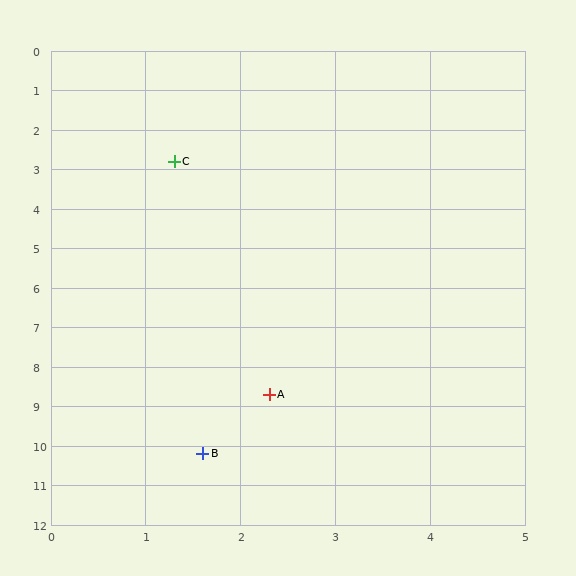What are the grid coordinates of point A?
Point A is at approximately (2.3, 8.7).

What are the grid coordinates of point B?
Point B is at approximately (1.6, 10.2).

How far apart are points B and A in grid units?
Points B and A are about 1.7 grid units apart.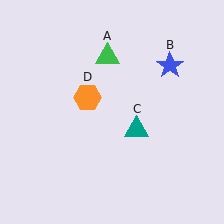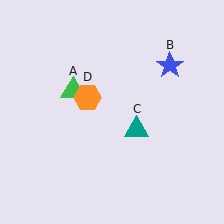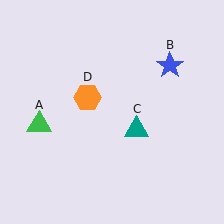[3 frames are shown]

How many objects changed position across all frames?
1 object changed position: green triangle (object A).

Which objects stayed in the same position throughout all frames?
Blue star (object B) and teal triangle (object C) and orange hexagon (object D) remained stationary.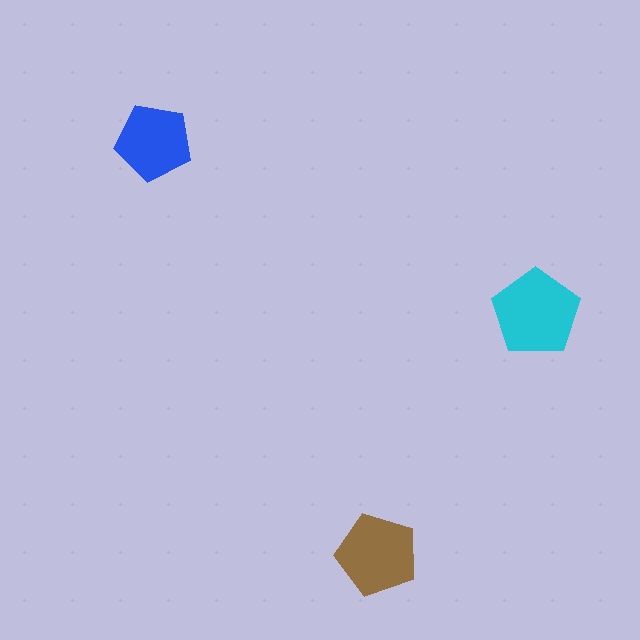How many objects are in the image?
There are 3 objects in the image.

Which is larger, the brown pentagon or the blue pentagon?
The brown one.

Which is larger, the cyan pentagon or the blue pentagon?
The cyan one.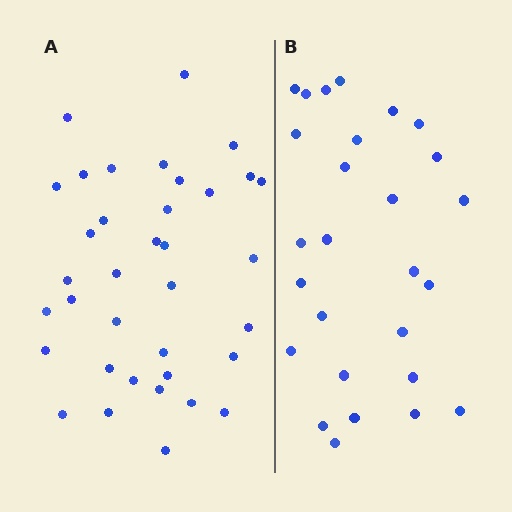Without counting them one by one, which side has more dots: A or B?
Region A (the left region) has more dots.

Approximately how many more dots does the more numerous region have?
Region A has roughly 8 or so more dots than region B.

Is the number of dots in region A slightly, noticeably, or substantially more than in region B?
Region A has noticeably more, but not dramatically so. The ratio is roughly 1.3 to 1.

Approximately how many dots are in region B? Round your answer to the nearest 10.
About 30 dots. (The exact count is 27, which rounds to 30.)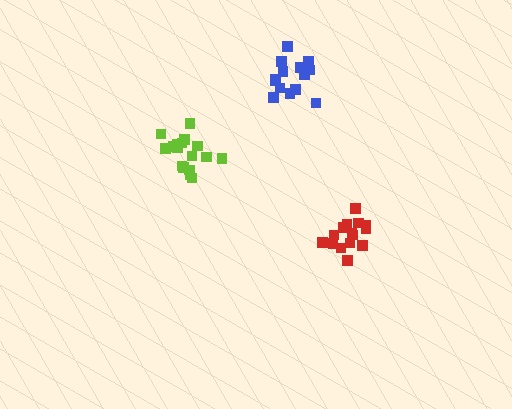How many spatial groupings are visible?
There are 3 spatial groupings.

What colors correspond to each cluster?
The clusters are colored: lime, red, blue.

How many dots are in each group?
Group 1: 17 dots, Group 2: 15 dots, Group 3: 14 dots (46 total).